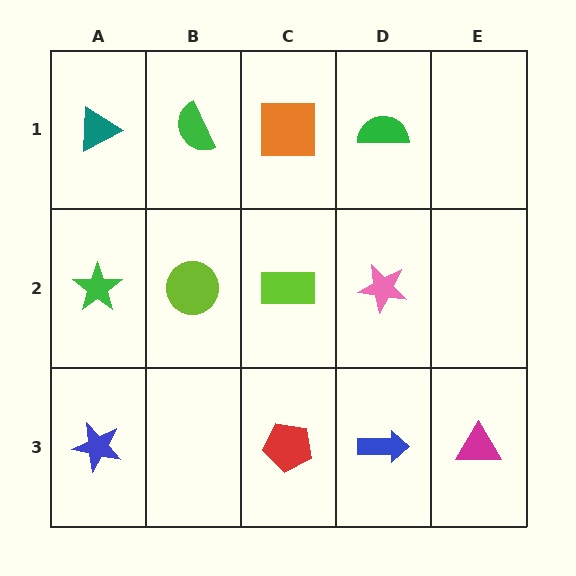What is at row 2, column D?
A pink star.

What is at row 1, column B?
A green semicircle.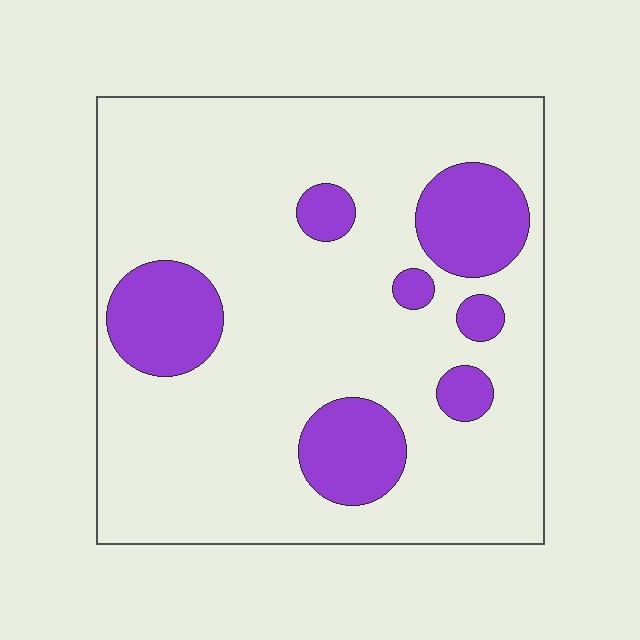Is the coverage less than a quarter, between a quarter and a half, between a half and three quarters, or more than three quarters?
Less than a quarter.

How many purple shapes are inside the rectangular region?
7.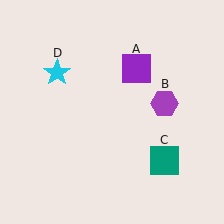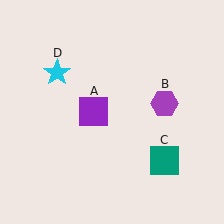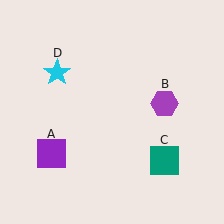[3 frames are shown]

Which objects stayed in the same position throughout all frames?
Purple hexagon (object B) and teal square (object C) and cyan star (object D) remained stationary.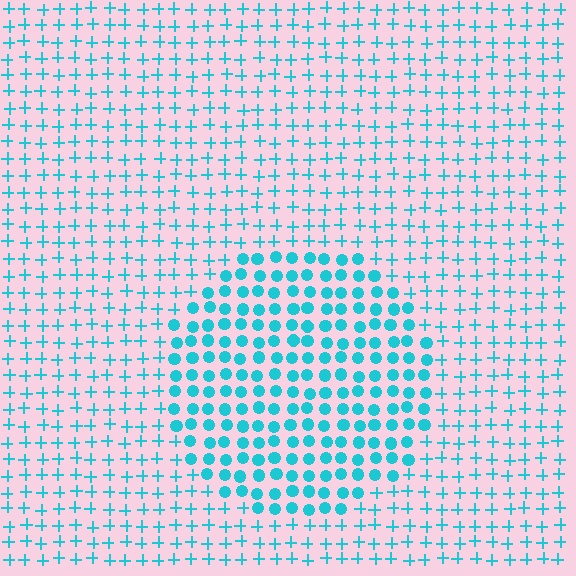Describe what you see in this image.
The image is filled with small cyan elements arranged in a uniform grid. A circle-shaped region contains circles, while the surrounding area contains plus signs. The boundary is defined purely by the change in element shape.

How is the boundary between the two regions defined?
The boundary is defined by a change in element shape: circles inside vs. plus signs outside. All elements share the same color and spacing.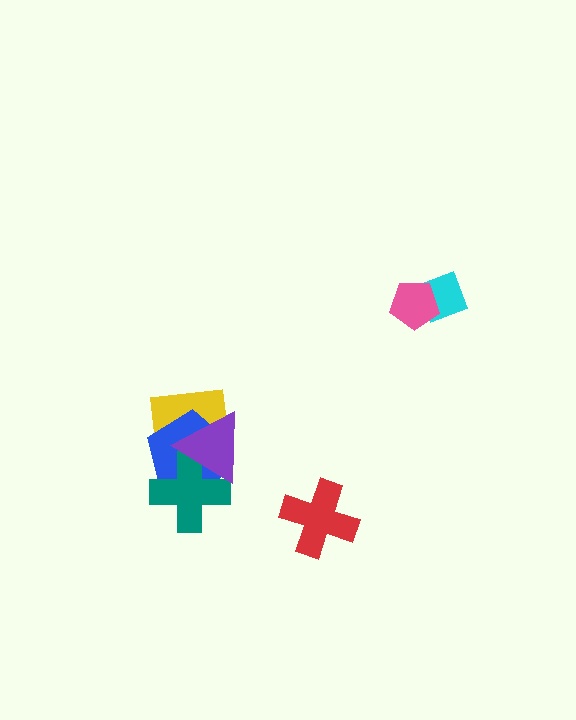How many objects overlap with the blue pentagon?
3 objects overlap with the blue pentagon.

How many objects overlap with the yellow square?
3 objects overlap with the yellow square.